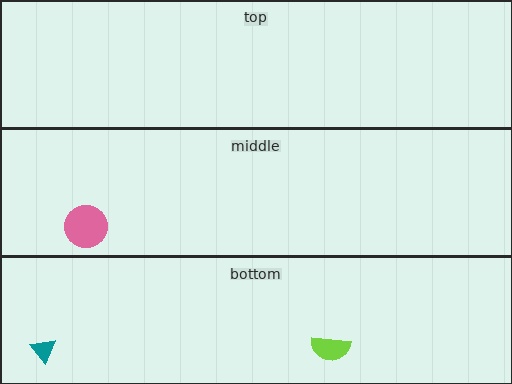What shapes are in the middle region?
The pink circle.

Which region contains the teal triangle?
The bottom region.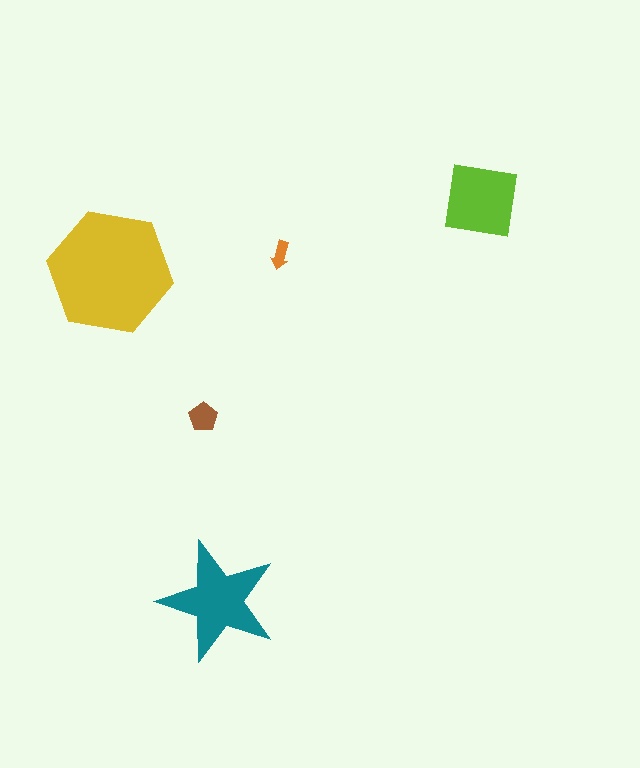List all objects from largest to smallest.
The yellow hexagon, the teal star, the lime square, the brown pentagon, the orange arrow.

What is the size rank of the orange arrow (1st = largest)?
5th.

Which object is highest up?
The lime square is topmost.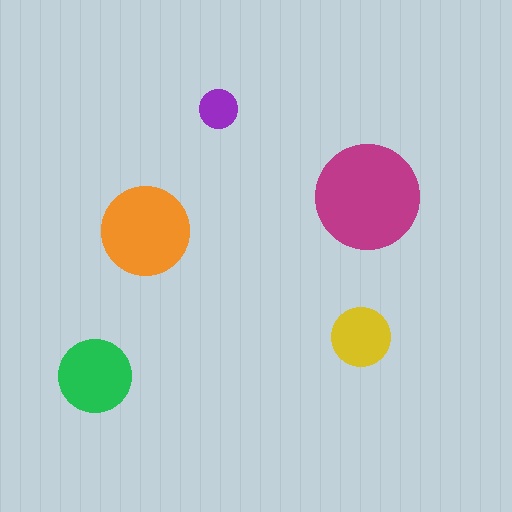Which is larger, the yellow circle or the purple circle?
The yellow one.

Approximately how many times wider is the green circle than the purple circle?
About 2 times wider.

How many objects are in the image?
There are 5 objects in the image.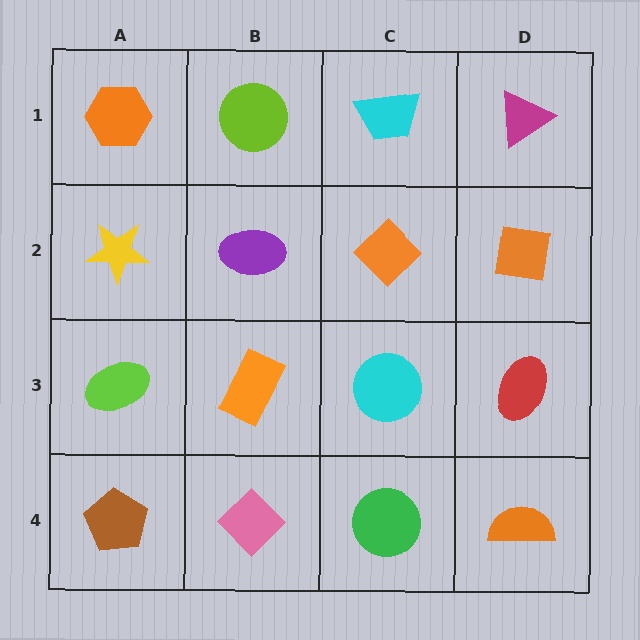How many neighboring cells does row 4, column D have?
2.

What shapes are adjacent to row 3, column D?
An orange square (row 2, column D), an orange semicircle (row 4, column D), a cyan circle (row 3, column C).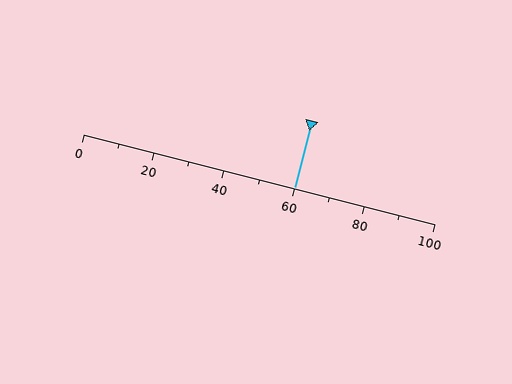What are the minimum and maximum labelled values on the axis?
The axis runs from 0 to 100.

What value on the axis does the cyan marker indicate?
The marker indicates approximately 60.